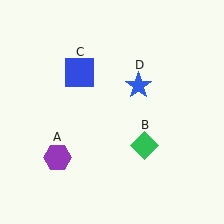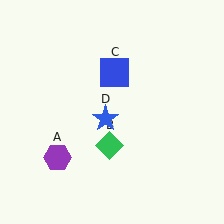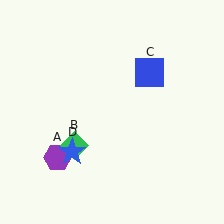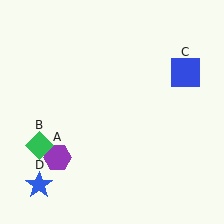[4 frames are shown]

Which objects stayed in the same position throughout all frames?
Purple hexagon (object A) remained stationary.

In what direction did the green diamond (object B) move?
The green diamond (object B) moved left.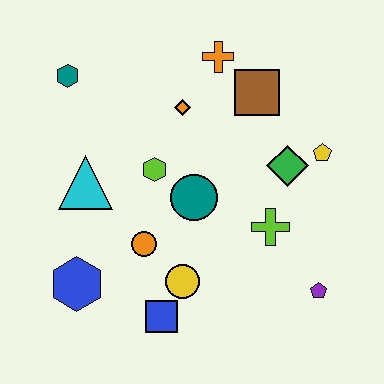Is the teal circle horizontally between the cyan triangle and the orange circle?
No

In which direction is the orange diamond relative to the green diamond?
The orange diamond is to the left of the green diamond.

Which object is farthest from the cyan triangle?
The purple pentagon is farthest from the cyan triangle.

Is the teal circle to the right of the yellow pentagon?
No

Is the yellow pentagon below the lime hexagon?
No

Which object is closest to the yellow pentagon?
The green diamond is closest to the yellow pentagon.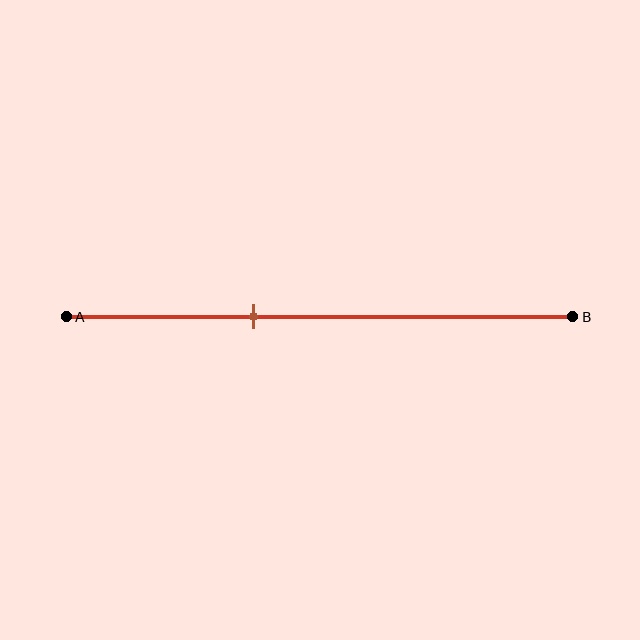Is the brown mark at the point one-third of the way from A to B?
No, the mark is at about 35% from A, not at the 33% one-third point.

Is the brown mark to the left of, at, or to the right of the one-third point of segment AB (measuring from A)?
The brown mark is to the right of the one-third point of segment AB.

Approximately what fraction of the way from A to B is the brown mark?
The brown mark is approximately 35% of the way from A to B.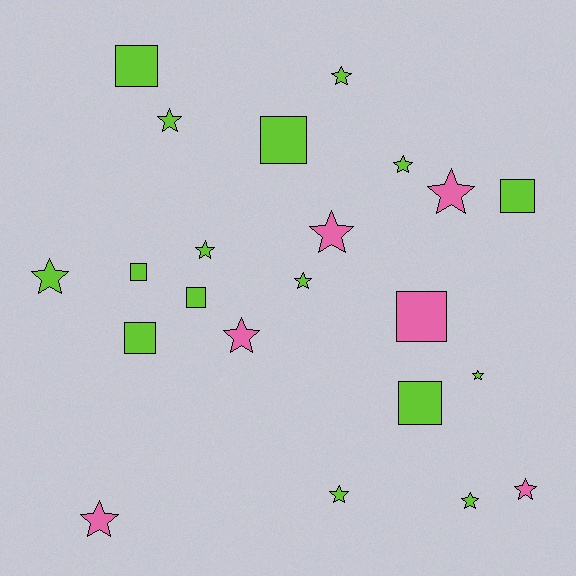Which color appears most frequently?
Lime, with 16 objects.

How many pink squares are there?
There is 1 pink square.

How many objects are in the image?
There are 22 objects.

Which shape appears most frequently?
Star, with 14 objects.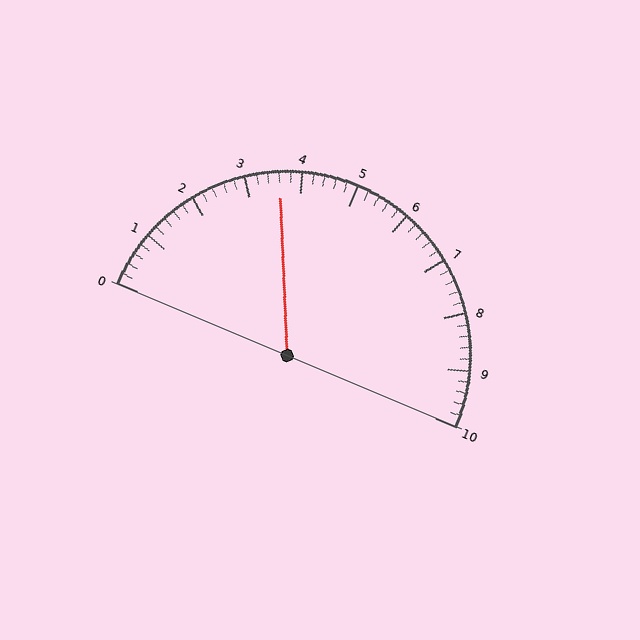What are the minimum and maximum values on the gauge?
The gauge ranges from 0 to 10.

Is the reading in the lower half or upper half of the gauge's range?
The reading is in the lower half of the range (0 to 10).